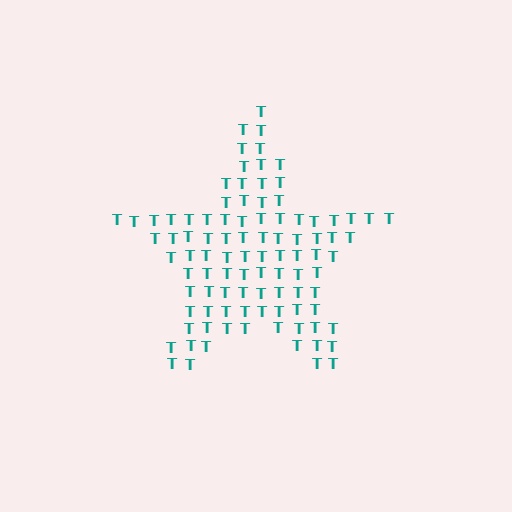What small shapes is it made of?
It is made of small letter T's.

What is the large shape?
The large shape is a star.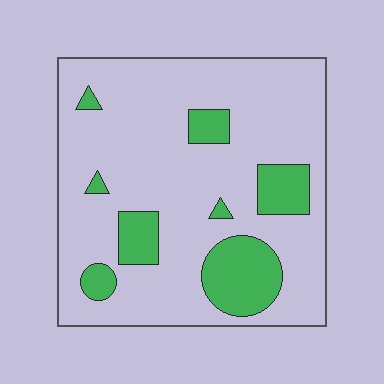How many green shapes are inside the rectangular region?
8.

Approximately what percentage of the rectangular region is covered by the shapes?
Approximately 20%.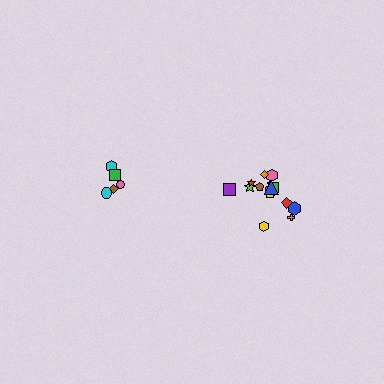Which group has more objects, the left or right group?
The right group.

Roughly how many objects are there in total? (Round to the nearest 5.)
Roughly 20 objects in total.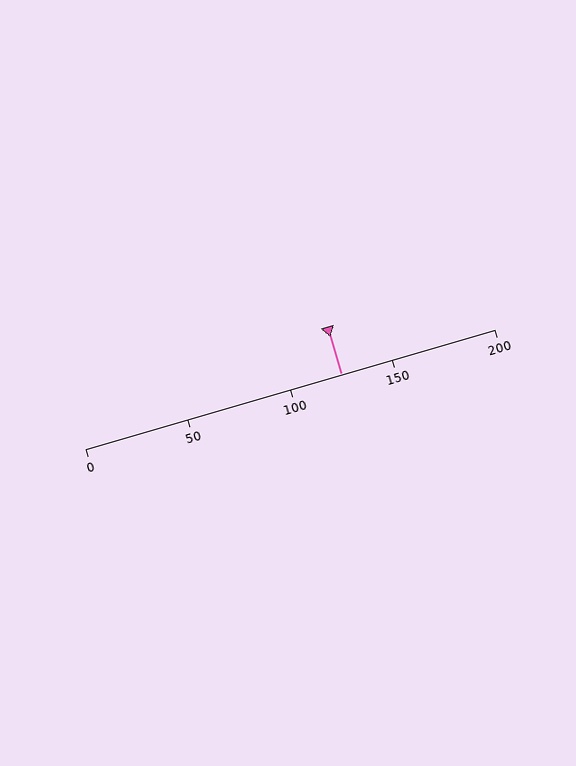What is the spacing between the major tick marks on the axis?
The major ticks are spaced 50 apart.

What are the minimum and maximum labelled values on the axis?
The axis runs from 0 to 200.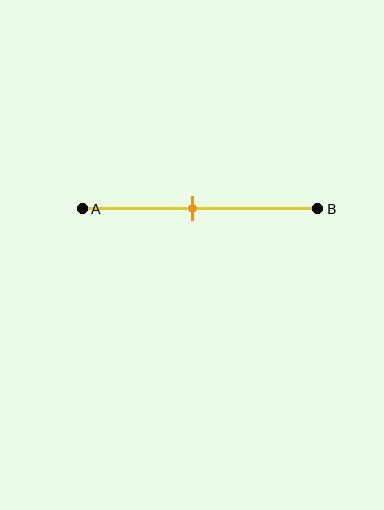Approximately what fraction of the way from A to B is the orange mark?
The orange mark is approximately 45% of the way from A to B.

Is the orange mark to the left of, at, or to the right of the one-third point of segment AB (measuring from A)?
The orange mark is to the right of the one-third point of segment AB.